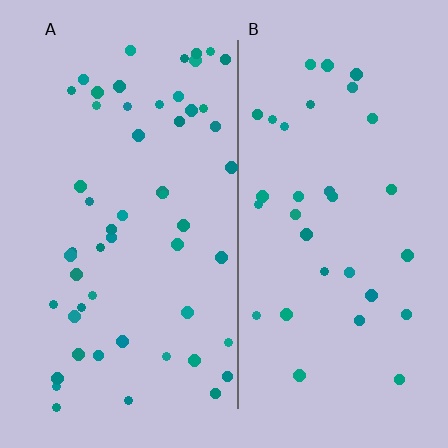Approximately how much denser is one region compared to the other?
Approximately 1.6× — region A over region B.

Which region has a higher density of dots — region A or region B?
A (the left).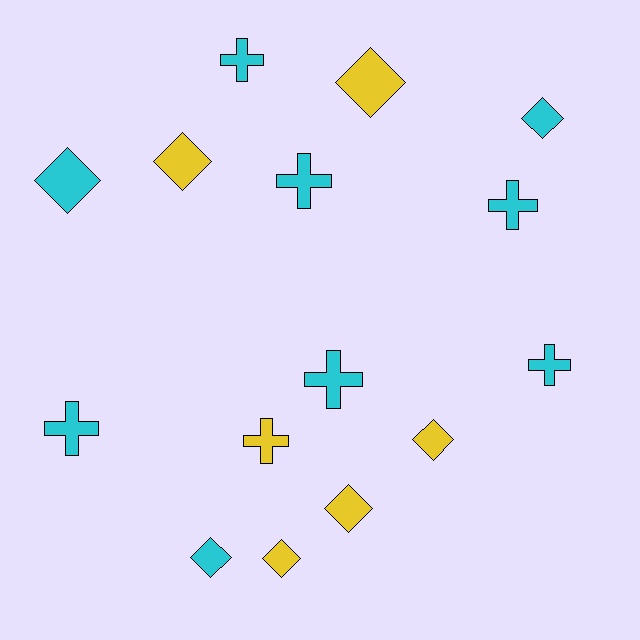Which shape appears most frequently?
Diamond, with 8 objects.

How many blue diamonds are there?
There are no blue diamonds.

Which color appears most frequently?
Cyan, with 9 objects.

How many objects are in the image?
There are 15 objects.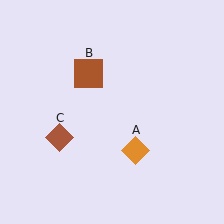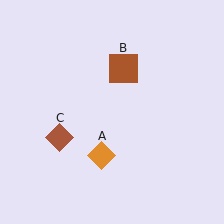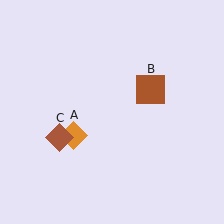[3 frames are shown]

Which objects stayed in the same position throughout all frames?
Brown diamond (object C) remained stationary.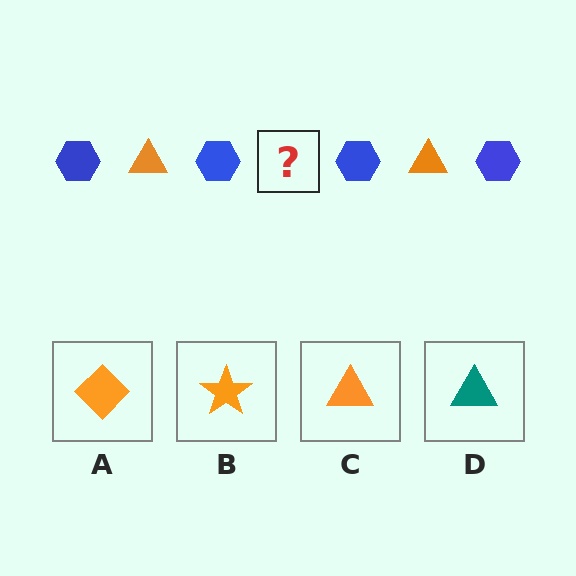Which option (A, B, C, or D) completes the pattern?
C.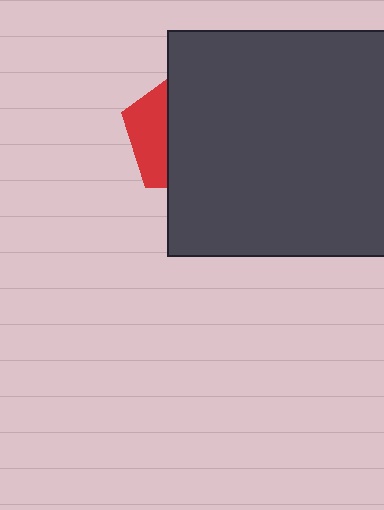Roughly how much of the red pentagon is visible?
A small part of it is visible (roughly 31%).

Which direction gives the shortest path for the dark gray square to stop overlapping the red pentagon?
Moving right gives the shortest separation.